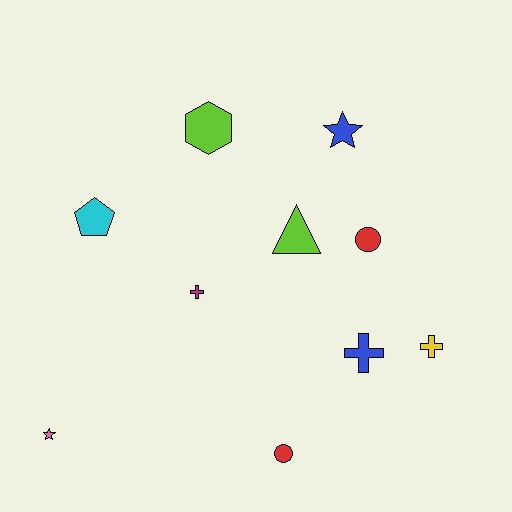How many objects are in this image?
There are 10 objects.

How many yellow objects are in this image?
There is 1 yellow object.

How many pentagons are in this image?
There is 1 pentagon.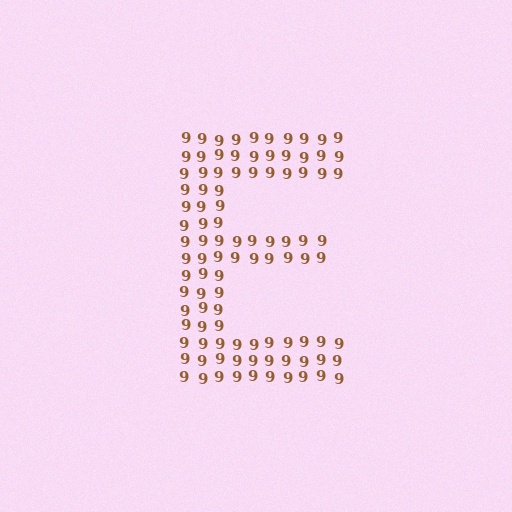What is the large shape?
The large shape is the letter E.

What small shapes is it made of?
It is made of small digit 9's.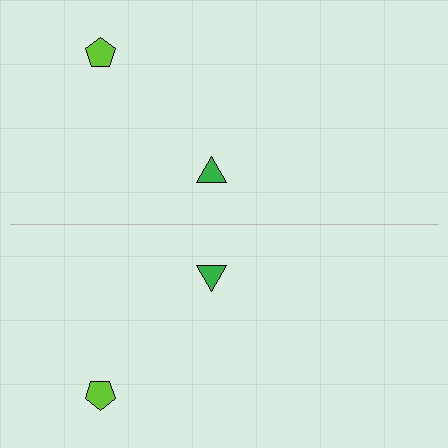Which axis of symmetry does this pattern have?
The pattern has a horizontal axis of symmetry running through the center of the image.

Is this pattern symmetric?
Yes, this pattern has bilateral (reflection) symmetry.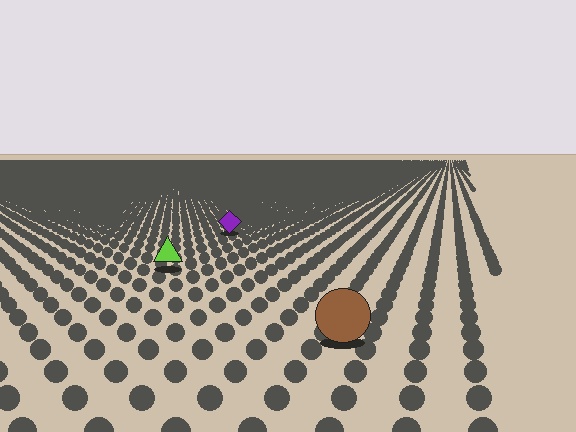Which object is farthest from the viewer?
The purple diamond is farthest from the viewer. It appears smaller and the ground texture around it is denser.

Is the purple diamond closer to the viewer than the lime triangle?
No. The lime triangle is closer — you can tell from the texture gradient: the ground texture is coarser near it.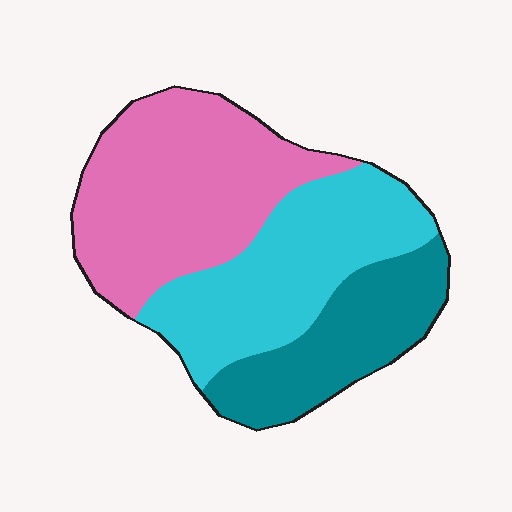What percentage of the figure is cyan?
Cyan covers 34% of the figure.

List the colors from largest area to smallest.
From largest to smallest: pink, cyan, teal.